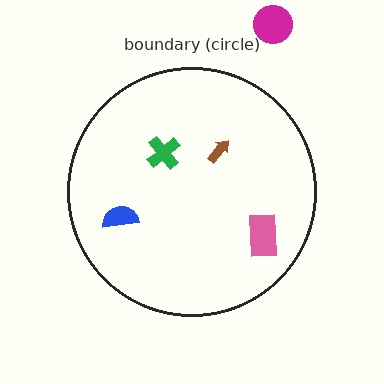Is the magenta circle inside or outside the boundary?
Outside.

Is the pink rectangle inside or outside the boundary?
Inside.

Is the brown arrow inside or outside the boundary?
Inside.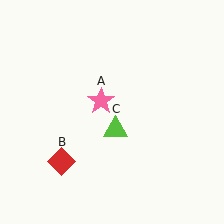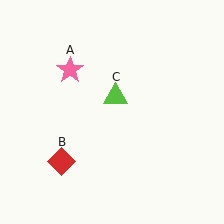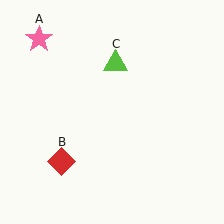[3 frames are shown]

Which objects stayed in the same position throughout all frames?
Red diamond (object B) remained stationary.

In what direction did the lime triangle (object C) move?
The lime triangle (object C) moved up.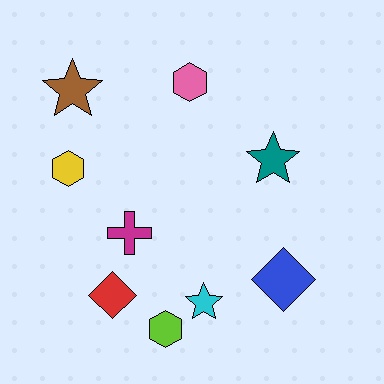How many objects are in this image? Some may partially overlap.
There are 9 objects.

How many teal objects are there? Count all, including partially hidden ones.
There is 1 teal object.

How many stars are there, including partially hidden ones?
There are 3 stars.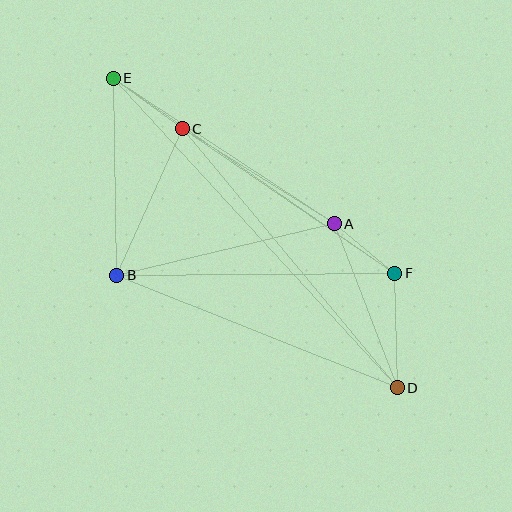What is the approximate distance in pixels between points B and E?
The distance between B and E is approximately 197 pixels.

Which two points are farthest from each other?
Points D and E are farthest from each other.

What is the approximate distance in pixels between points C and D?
The distance between C and D is approximately 337 pixels.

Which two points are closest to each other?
Points A and F are closest to each other.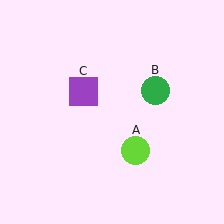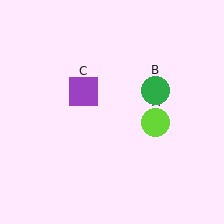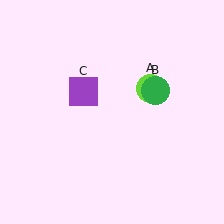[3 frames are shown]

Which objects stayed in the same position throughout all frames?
Green circle (object B) and purple square (object C) remained stationary.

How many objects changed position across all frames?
1 object changed position: lime circle (object A).